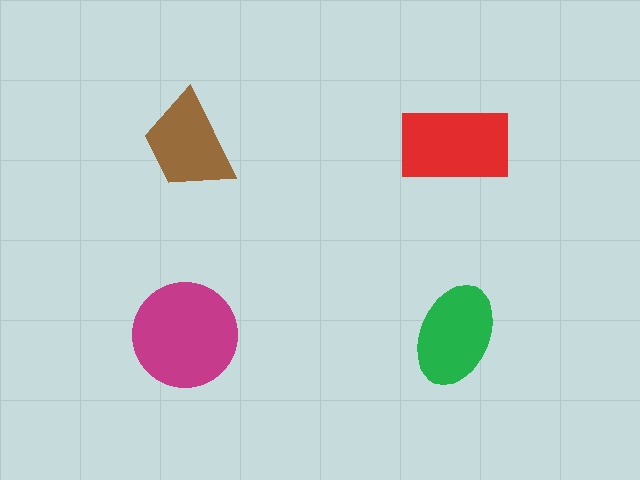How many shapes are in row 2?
2 shapes.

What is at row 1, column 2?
A red rectangle.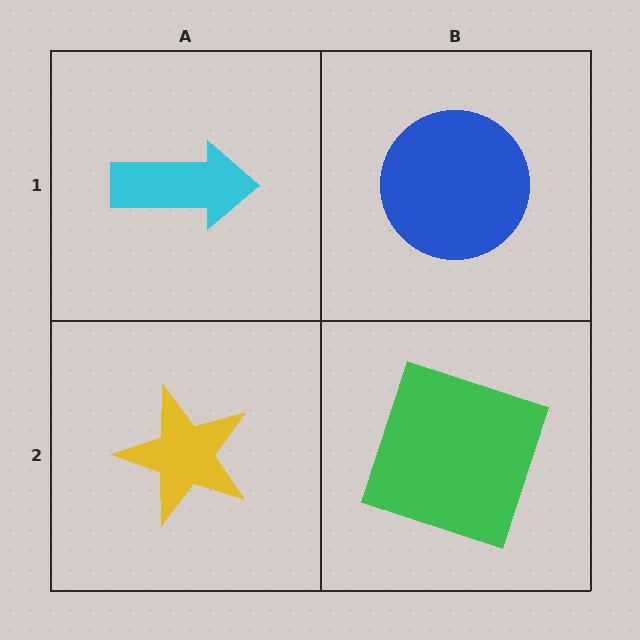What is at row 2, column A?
A yellow star.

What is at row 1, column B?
A blue circle.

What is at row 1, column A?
A cyan arrow.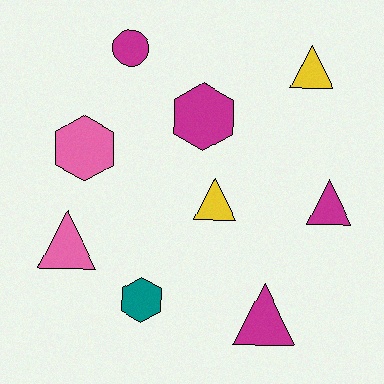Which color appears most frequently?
Magenta, with 4 objects.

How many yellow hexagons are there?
There are no yellow hexagons.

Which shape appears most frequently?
Triangle, with 5 objects.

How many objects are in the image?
There are 9 objects.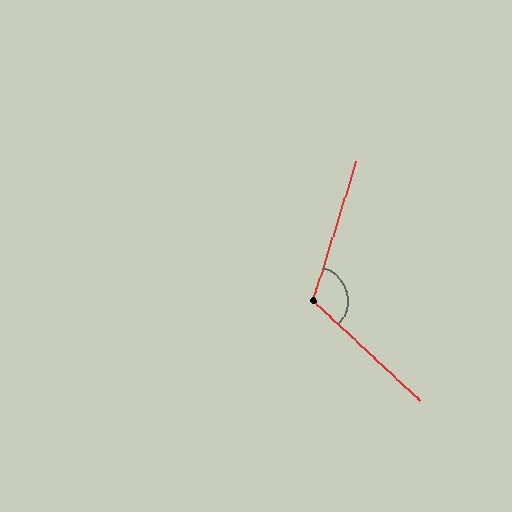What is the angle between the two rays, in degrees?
Approximately 116 degrees.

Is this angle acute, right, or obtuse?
It is obtuse.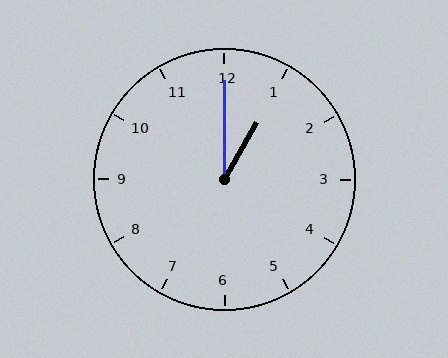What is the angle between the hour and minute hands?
Approximately 30 degrees.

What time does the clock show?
1:00.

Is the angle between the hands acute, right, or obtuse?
It is acute.